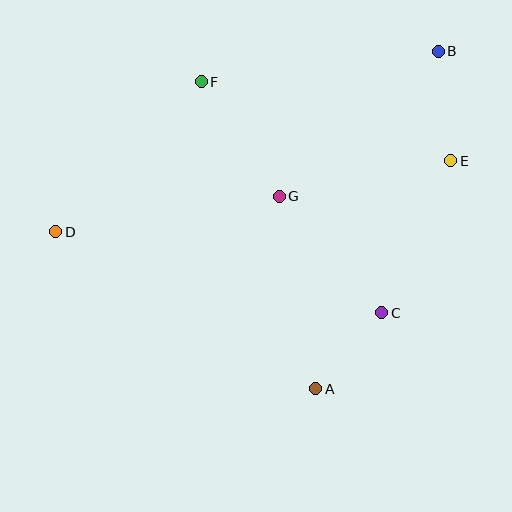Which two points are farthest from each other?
Points B and D are farthest from each other.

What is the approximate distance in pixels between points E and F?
The distance between E and F is approximately 261 pixels.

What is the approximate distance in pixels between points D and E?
The distance between D and E is approximately 401 pixels.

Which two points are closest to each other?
Points A and C are closest to each other.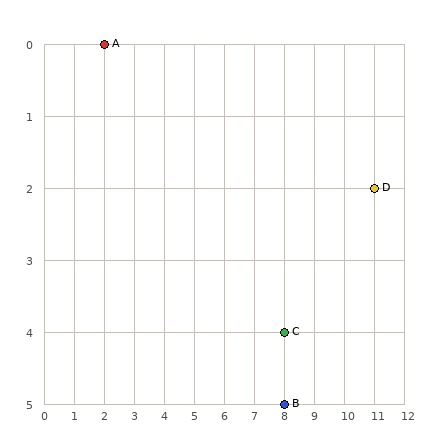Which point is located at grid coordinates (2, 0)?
Point A is at (2, 0).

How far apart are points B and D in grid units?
Points B and D are 3 columns and 3 rows apart (about 4.2 grid units diagonally).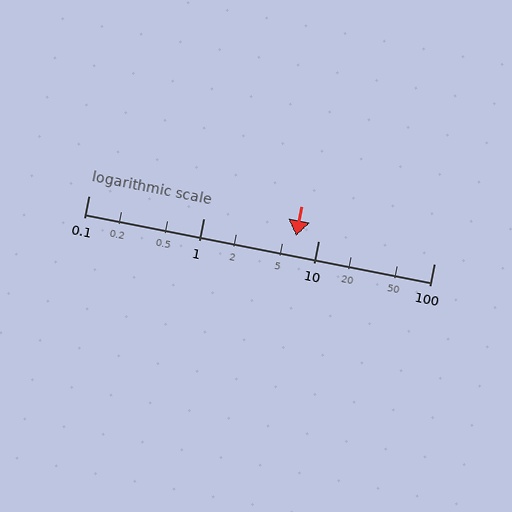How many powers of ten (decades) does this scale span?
The scale spans 3 decades, from 0.1 to 100.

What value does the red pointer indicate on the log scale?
The pointer indicates approximately 6.4.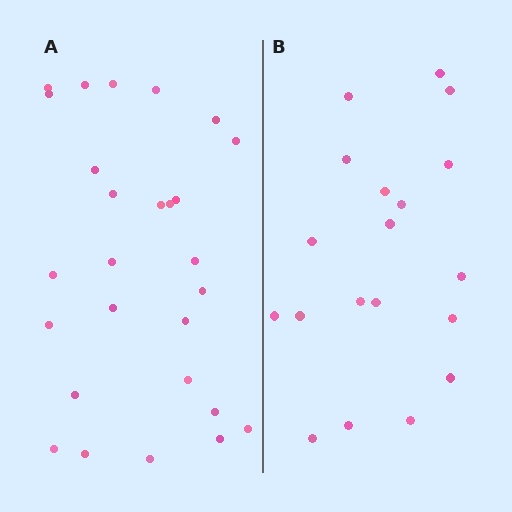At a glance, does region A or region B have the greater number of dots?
Region A (the left region) has more dots.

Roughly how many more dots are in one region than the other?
Region A has roughly 8 or so more dots than region B.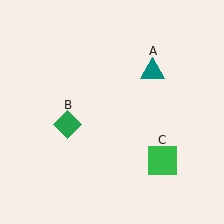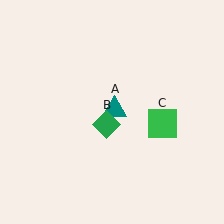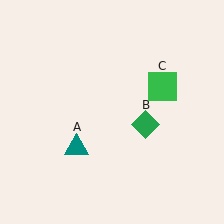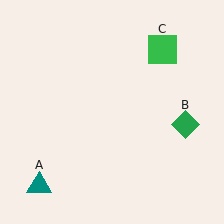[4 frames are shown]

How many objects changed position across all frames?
3 objects changed position: teal triangle (object A), green diamond (object B), green square (object C).